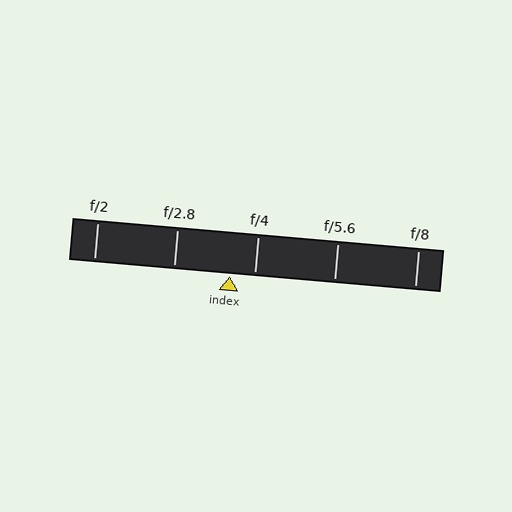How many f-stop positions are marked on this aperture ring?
There are 5 f-stop positions marked.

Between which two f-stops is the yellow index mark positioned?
The index mark is between f/2.8 and f/4.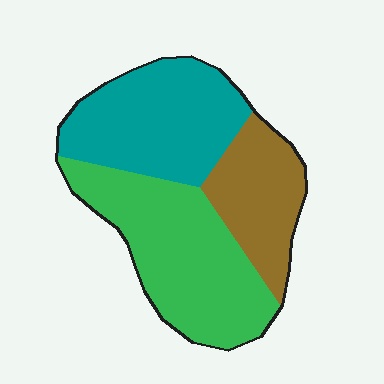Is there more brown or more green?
Green.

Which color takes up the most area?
Green, at roughly 40%.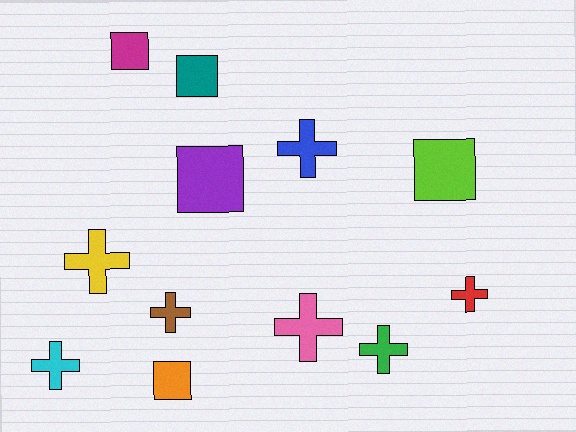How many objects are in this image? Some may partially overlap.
There are 12 objects.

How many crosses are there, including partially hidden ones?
There are 7 crosses.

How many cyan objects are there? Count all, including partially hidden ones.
There is 1 cyan object.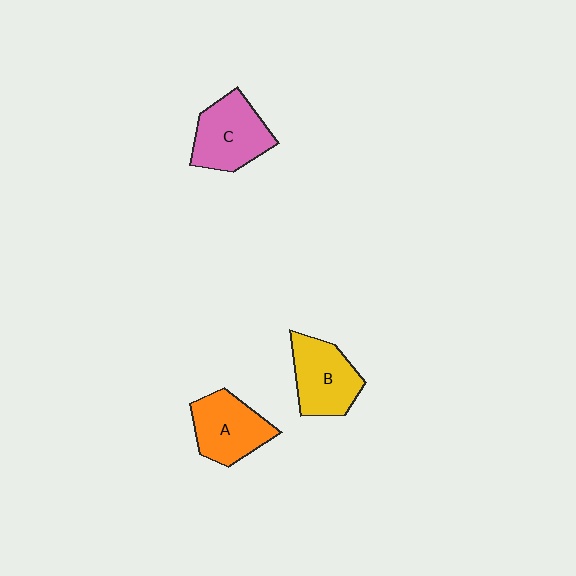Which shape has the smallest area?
Shape A (orange).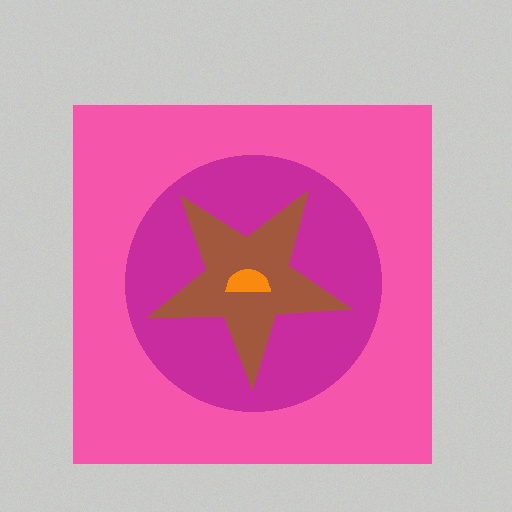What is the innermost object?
The orange semicircle.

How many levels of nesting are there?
4.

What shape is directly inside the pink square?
The magenta circle.